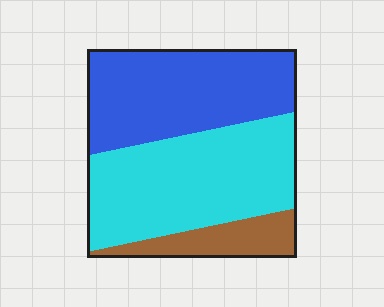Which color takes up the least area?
Brown, at roughly 15%.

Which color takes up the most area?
Cyan, at roughly 45%.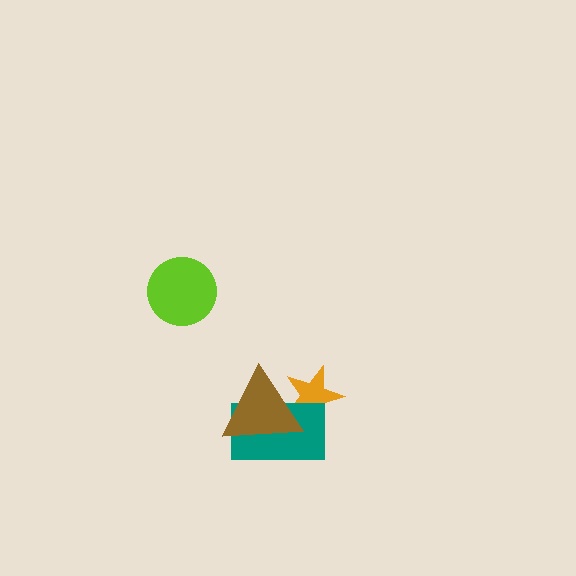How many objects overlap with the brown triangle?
2 objects overlap with the brown triangle.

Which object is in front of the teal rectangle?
The brown triangle is in front of the teal rectangle.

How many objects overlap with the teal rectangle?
2 objects overlap with the teal rectangle.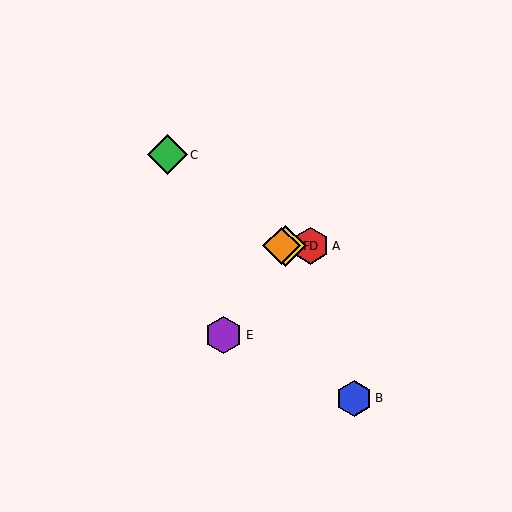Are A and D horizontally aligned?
Yes, both are at y≈246.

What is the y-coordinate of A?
Object A is at y≈246.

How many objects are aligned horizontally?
3 objects (A, D, F) are aligned horizontally.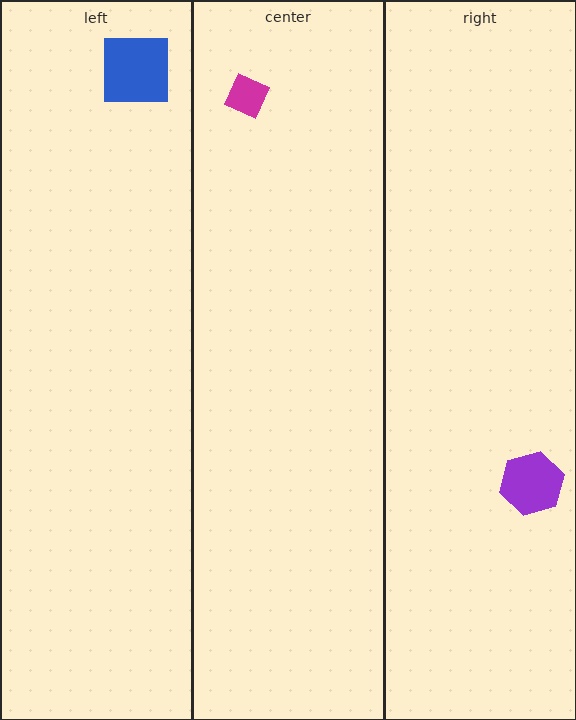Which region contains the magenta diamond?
The center region.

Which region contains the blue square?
The left region.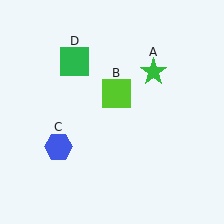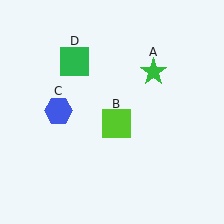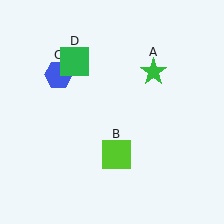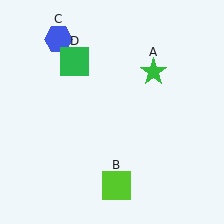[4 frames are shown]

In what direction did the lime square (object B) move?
The lime square (object B) moved down.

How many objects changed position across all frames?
2 objects changed position: lime square (object B), blue hexagon (object C).